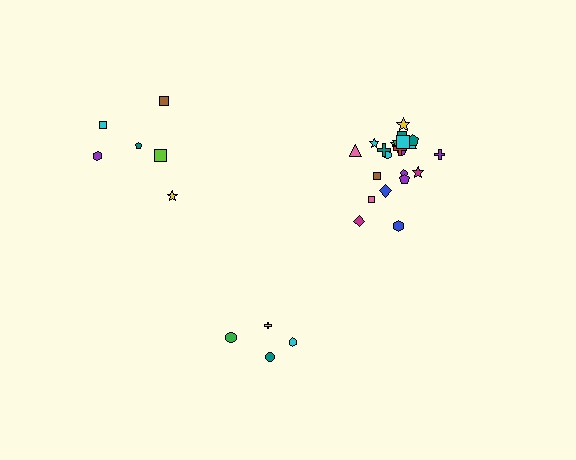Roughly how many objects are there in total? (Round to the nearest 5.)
Roughly 30 objects in total.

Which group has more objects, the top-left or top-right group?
The top-right group.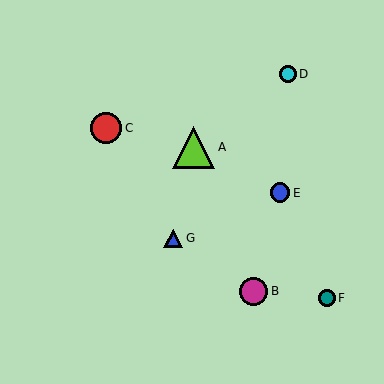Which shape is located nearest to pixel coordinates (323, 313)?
The teal circle (labeled F) at (327, 298) is nearest to that location.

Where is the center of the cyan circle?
The center of the cyan circle is at (288, 74).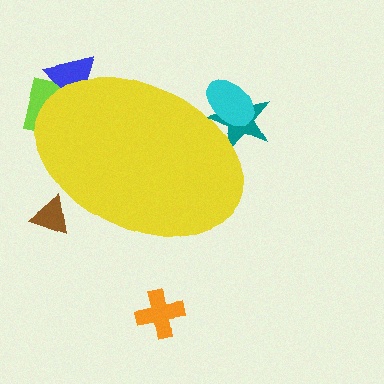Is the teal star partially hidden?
Yes, the teal star is partially hidden behind the yellow ellipse.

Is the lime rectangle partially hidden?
Yes, the lime rectangle is partially hidden behind the yellow ellipse.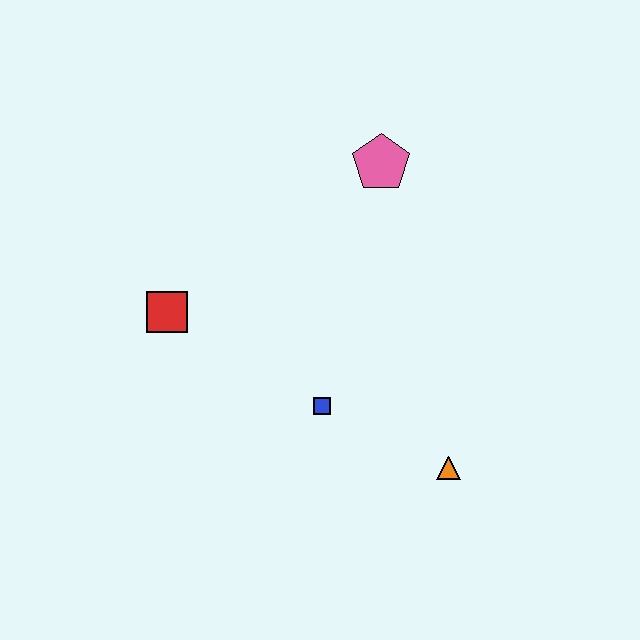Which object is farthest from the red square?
The orange triangle is farthest from the red square.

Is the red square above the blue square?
Yes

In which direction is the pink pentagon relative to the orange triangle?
The pink pentagon is above the orange triangle.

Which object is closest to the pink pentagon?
The blue square is closest to the pink pentagon.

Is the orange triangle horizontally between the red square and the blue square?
No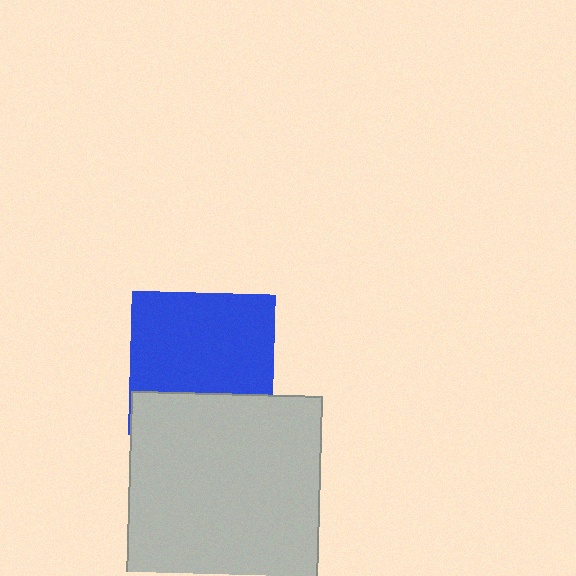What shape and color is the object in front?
The object in front is a light gray square.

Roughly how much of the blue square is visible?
Most of it is visible (roughly 70%).